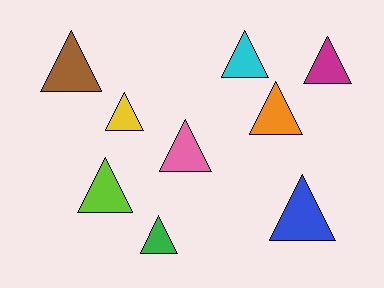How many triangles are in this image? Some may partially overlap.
There are 9 triangles.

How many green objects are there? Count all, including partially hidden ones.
There is 1 green object.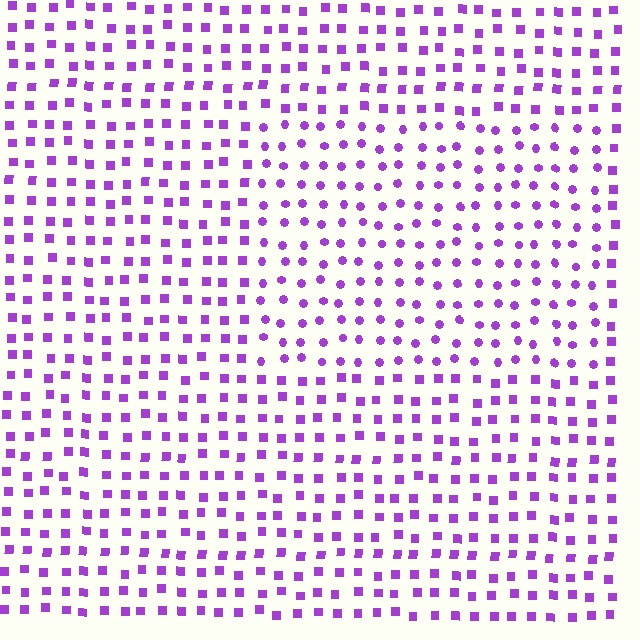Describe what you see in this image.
The image is filled with small purple elements arranged in a uniform grid. A rectangle-shaped region contains circles, while the surrounding area contains squares. The boundary is defined purely by the change in element shape.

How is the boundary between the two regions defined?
The boundary is defined by a change in element shape: circles inside vs. squares outside. All elements share the same color and spacing.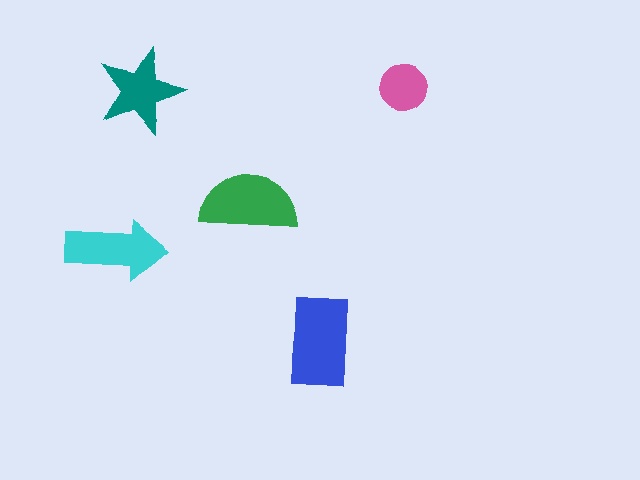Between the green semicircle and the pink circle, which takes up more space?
The green semicircle.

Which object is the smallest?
The pink circle.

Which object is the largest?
The blue rectangle.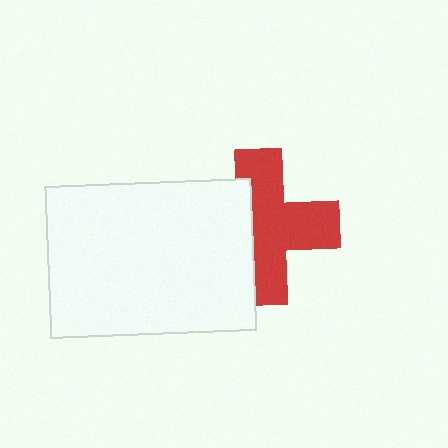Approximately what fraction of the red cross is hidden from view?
Roughly 37% of the red cross is hidden behind the white rectangle.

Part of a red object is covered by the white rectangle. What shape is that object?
It is a cross.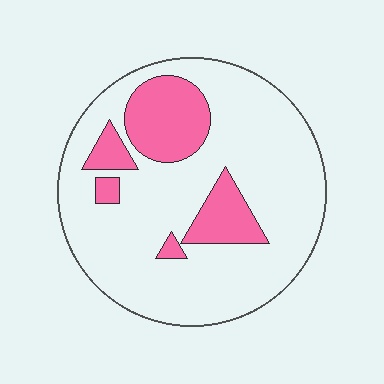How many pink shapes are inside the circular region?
5.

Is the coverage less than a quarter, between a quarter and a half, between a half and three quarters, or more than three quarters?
Less than a quarter.